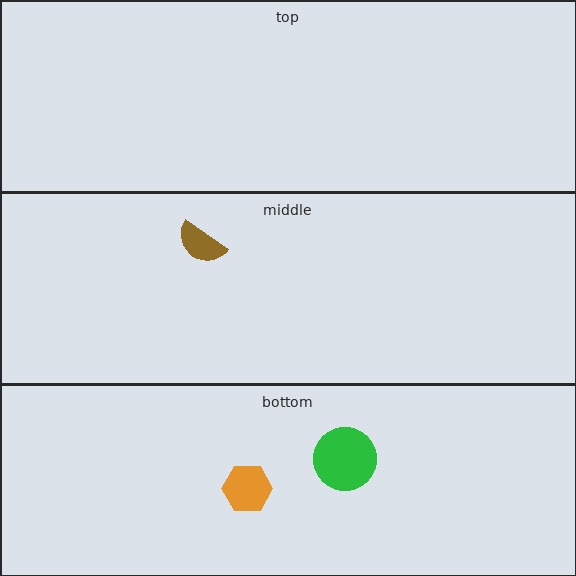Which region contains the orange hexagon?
The bottom region.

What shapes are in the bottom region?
The green circle, the orange hexagon.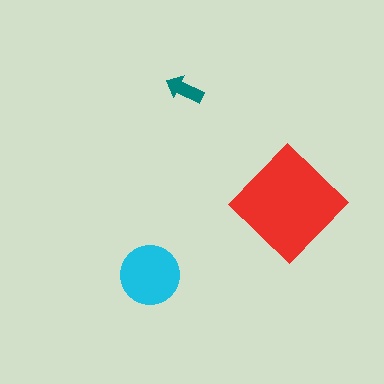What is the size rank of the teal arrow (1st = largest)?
3rd.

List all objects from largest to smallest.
The red diamond, the cyan circle, the teal arrow.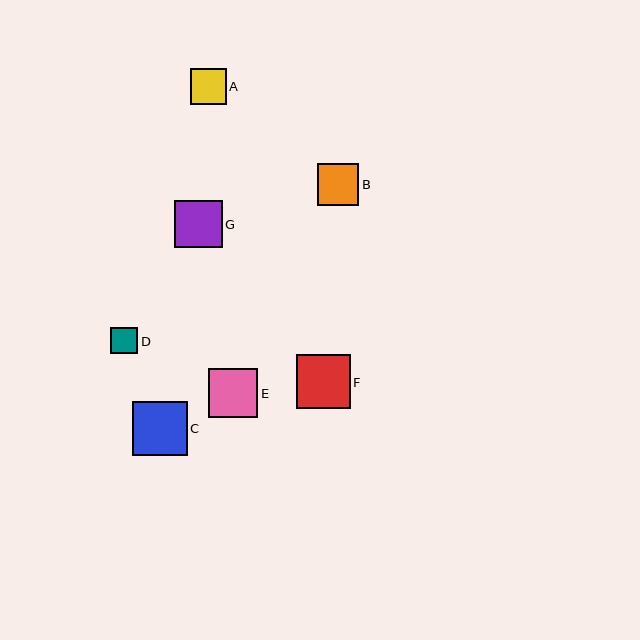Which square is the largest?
Square C is the largest with a size of approximately 54 pixels.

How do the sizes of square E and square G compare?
Square E and square G are approximately the same size.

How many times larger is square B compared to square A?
Square B is approximately 1.1 times the size of square A.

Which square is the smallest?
Square D is the smallest with a size of approximately 27 pixels.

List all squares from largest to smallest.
From largest to smallest: C, F, E, G, B, A, D.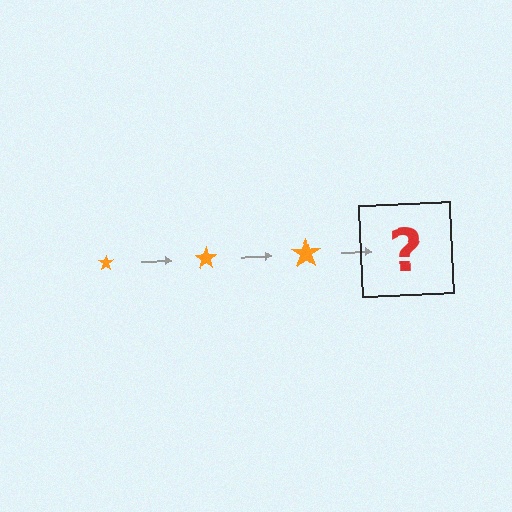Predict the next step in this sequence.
The next step is an orange star, larger than the previous one.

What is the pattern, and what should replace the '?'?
The pattern is that the star gets progressively larger each step. The '?' should be an orange star, larger than the previous one.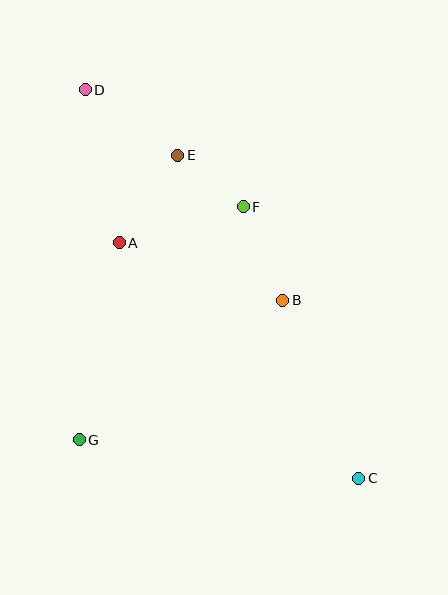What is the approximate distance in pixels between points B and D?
The distance between B and D is approximately 289 pixels.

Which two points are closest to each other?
Points E and F are closest to each other.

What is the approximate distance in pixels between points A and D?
The distance between A and D is approximately 156 pixels.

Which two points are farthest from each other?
Points C and D are farthest from each other.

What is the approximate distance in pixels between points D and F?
The distance between D and F is approximately 197 pixels.